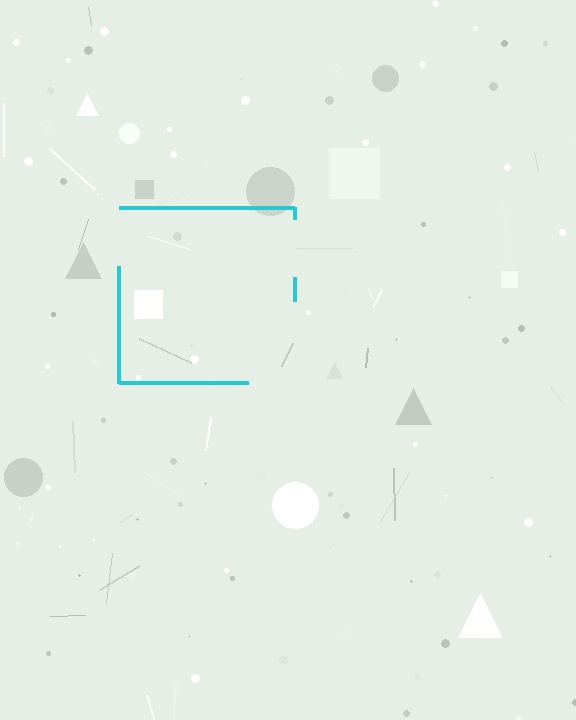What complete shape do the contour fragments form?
The contour fragments form a square.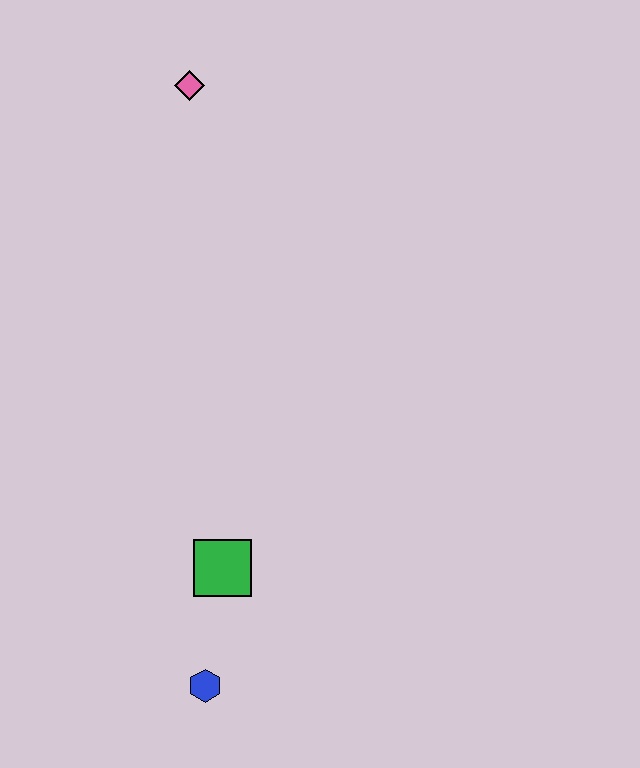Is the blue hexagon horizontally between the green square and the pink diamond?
Yes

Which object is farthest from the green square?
The pink diamond is farthest from the green square.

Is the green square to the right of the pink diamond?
Yes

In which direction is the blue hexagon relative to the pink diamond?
The blue hexagon is below the pink diamond.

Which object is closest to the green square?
The blue hexagon is closest to the green square.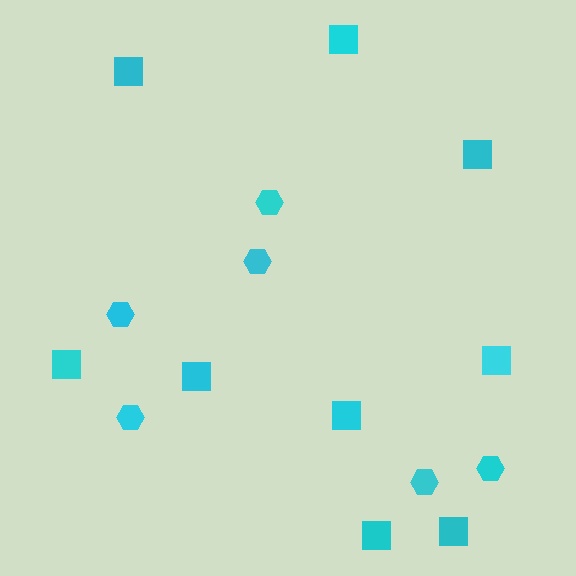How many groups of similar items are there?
There are 2 groups: one group of hexagons (6) and one group of squares (9).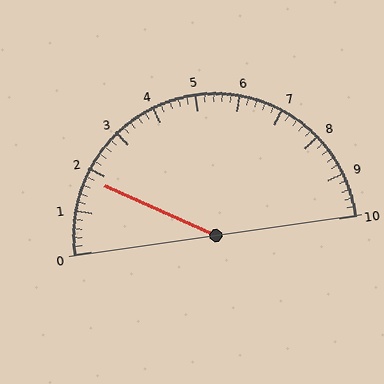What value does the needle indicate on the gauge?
The needle indicates approximately 1.8.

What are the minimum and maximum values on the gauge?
The gauge ranges from 0 to 10.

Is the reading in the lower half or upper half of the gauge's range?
The reading is in the lower half of the range (0 to 10).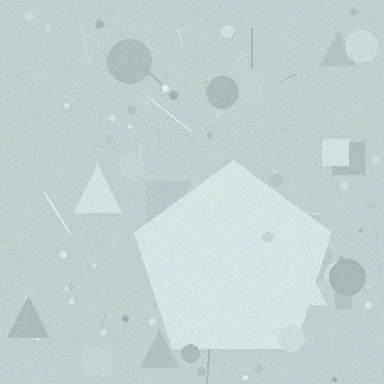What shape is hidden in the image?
A pentagon is hidden in the image.